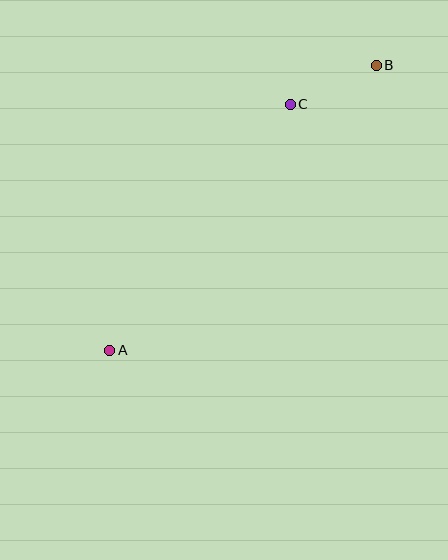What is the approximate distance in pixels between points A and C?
The distance between A and C is approximately 305 pixels.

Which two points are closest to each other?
Points B and C are closest to each other.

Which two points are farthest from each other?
Points A and B are farthest from each other.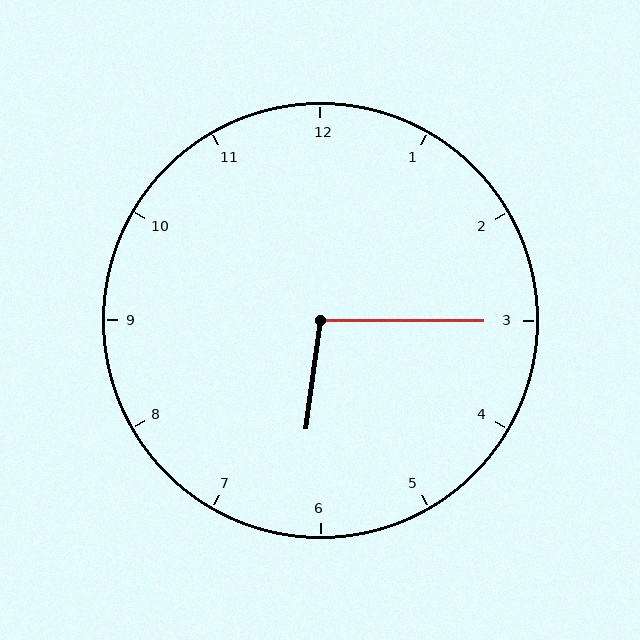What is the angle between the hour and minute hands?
Approximately 98 degrees.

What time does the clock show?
6:15.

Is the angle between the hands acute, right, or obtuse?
It is obtuse.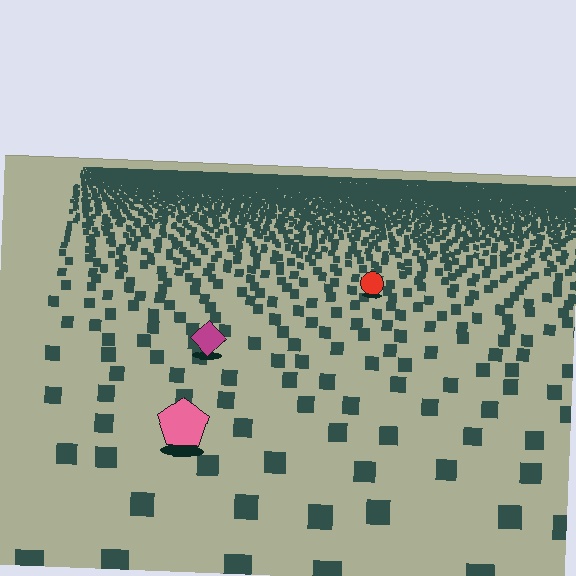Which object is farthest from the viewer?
The red circle is farthest from the viewer. It appears smaller and the ground texture around it is denser.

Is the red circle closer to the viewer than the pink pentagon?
No. The pink pentagon is closer — you can tell from the texture gradient: the ground texture is coarser near it.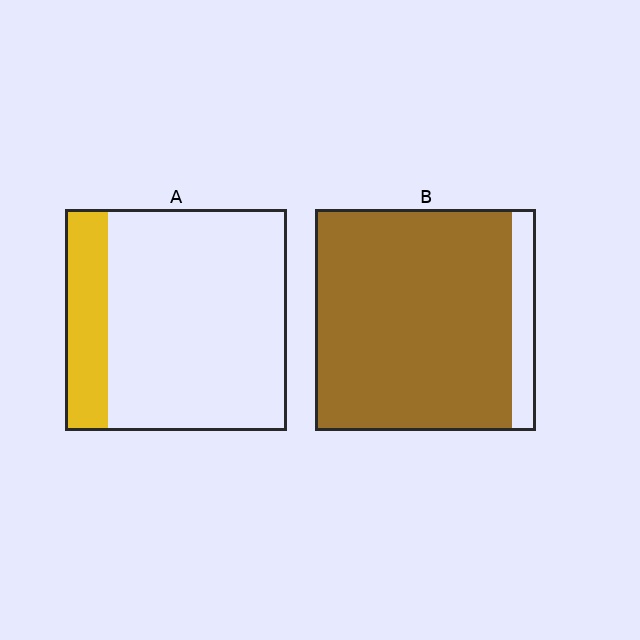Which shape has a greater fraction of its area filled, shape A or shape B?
Shape B.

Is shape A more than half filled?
No.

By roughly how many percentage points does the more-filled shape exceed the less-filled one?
By roughly 70 percentage points (B over A).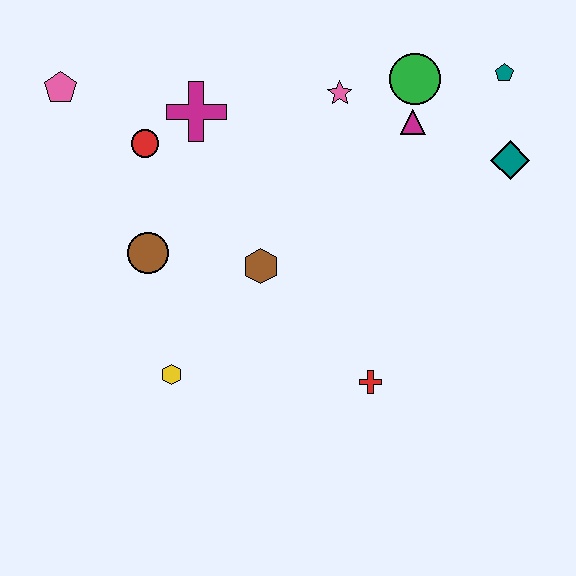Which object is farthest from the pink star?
The yellow hexagon is farthest from the pink star.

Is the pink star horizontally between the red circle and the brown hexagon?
No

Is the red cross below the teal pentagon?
Yes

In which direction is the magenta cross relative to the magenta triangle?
The magenta cross is to the left of the magenta triangle.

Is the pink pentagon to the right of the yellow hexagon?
No